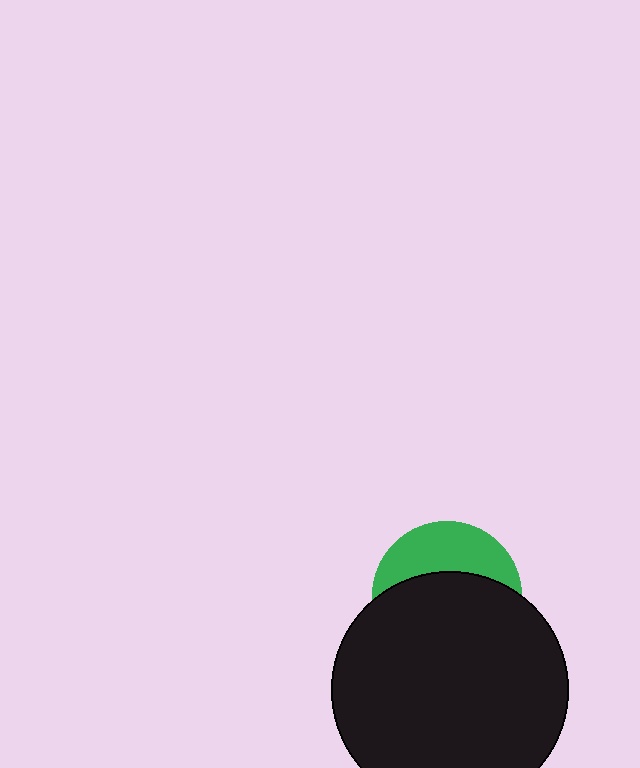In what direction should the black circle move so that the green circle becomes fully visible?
The black circle should move down. That is the shortest direction to clear the overlap and leave the green circle fully visible.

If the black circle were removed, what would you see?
You would see the complete green circle.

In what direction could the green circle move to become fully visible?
The green circle could move up. That would shift it out from behind the black circle entirely.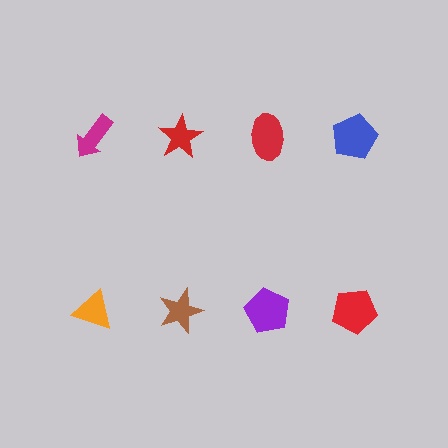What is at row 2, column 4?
A red pentagon.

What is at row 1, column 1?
A magenta arrow.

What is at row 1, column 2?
A red star.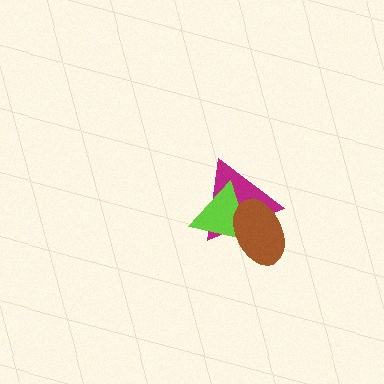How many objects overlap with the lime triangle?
2 objects overlap with the lime triangle.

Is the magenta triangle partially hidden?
Yes, it is partially covered by another shape.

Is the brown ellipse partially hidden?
No, no other shape covers it.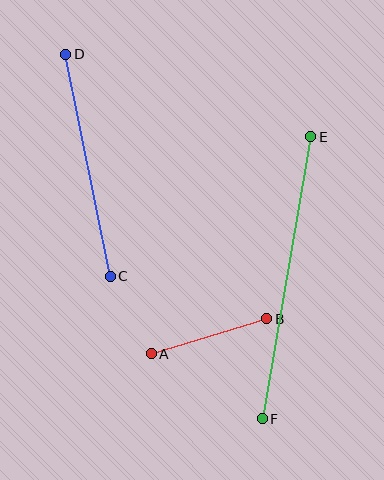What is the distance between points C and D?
The distance is approximately 226 pixels.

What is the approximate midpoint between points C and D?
The midpoint is at approximately (88, 165) pixels.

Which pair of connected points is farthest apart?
Points E and F are farthest apart.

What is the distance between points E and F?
The distance is approximately 286 pixels.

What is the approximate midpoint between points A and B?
The midpoint is at approximately (209, 336) pixels.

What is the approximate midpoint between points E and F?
The midpoint is at approximately (286, 278) pixels.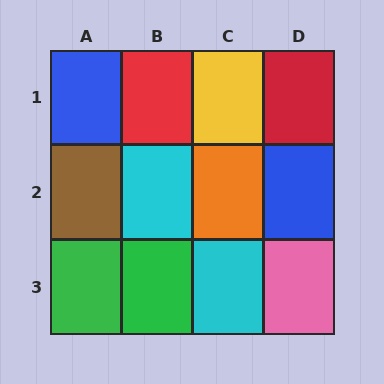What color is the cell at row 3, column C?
Cyan.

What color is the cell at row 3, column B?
Green.